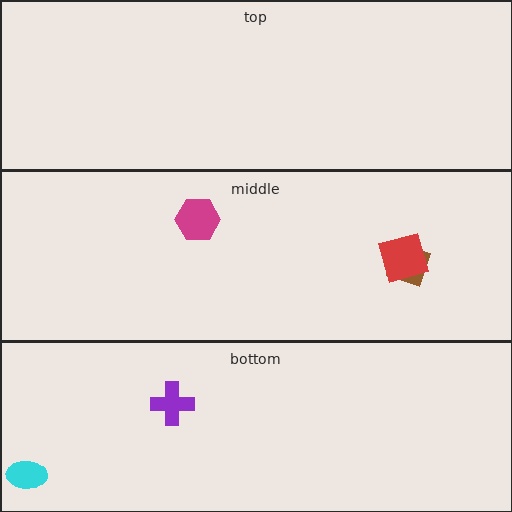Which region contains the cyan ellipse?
The bottom region.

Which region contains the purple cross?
The bottom region.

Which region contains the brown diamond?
The middle region.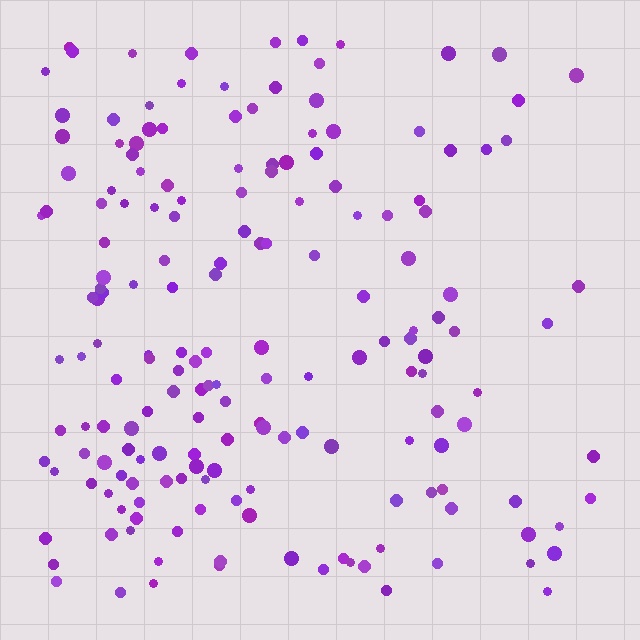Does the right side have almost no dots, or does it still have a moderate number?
Still a moderate number, just noticeably fewer than the left.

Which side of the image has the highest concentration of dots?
The left.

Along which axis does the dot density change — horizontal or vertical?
Horizontal.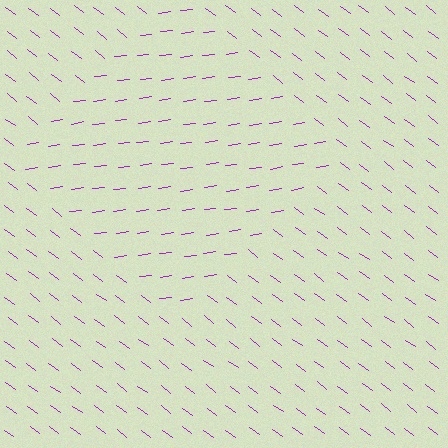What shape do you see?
I see a diamond.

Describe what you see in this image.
The image is filled with small purple line segments. A diamond region in the image has lines oriented differently from the surrounding lines, creating a visible texture boundary.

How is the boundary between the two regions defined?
The boundary is defined purely by a change in line orientation (approximately 45 degrees difference). All lines are the same color and thickness.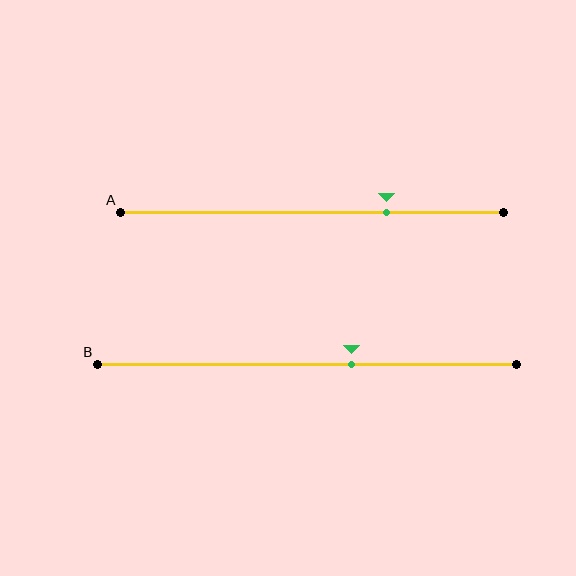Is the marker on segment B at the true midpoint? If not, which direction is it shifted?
No, the marker on segment B is shifted to the right by about 11% of the segment length.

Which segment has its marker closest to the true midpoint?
Segment B has its marker closest to the true midpoint.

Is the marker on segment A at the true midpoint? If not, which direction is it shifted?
No, the marker on segment A is shifted to the right by about 19% of the segment length.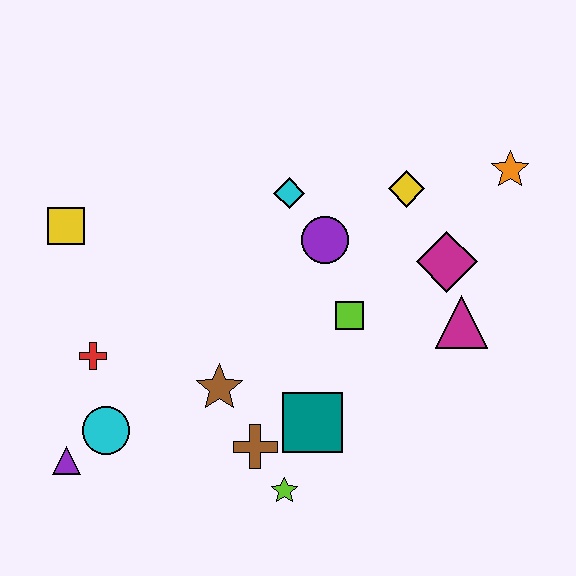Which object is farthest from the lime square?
The purple triangle is farthest from the lime square.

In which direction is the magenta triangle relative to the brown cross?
The magenta triangle is to the right of the brown cross.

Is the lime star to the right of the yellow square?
Yes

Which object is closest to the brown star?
The brown cross is closest to the brown star.